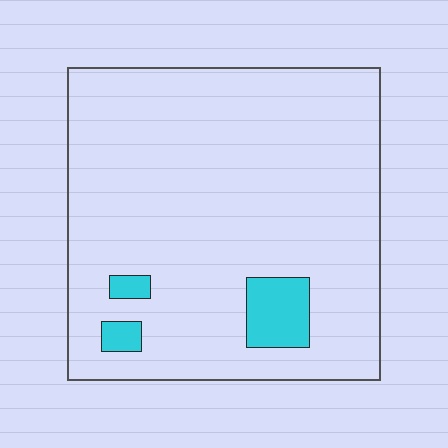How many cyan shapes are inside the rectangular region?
3.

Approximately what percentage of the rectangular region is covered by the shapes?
Approximately 5%.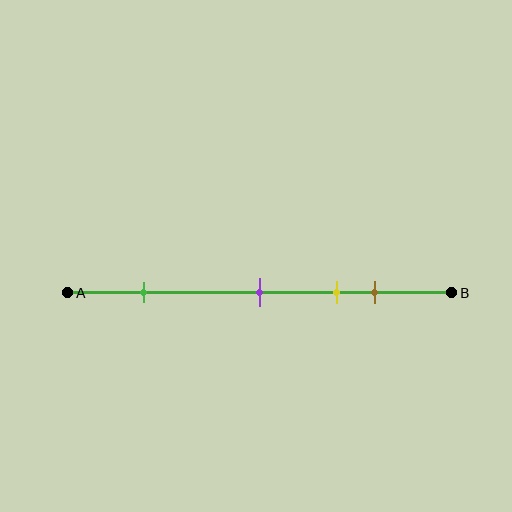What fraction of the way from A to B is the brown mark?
The brown mark is approximately 80% (0.8) of the way from A to B.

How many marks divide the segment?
There are 4 marks dividing the segment.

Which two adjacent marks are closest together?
The yellow and brown marks are the closest adjacent pair.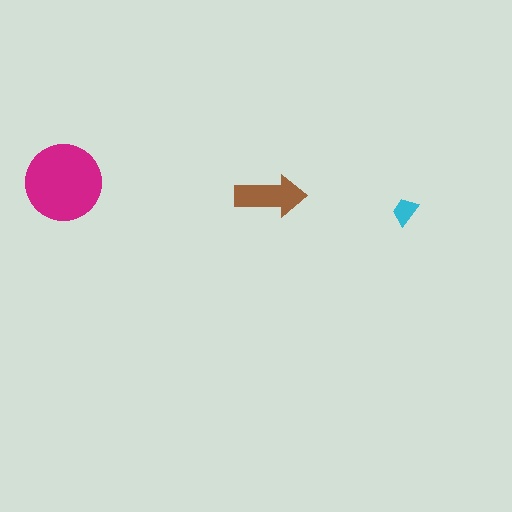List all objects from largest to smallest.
The magenta circle, the brown arrow, the cyan trapezoid.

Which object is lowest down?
The cyan trapezoid is bottommost.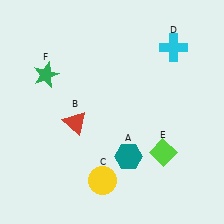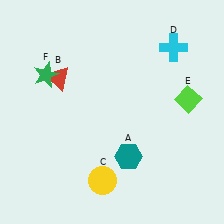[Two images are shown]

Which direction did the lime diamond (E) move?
The lime diamond (E) moved up.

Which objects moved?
The objects that moved are: the red triangle (B), the lime diamond (E).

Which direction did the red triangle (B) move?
The red triangle (B) moved up.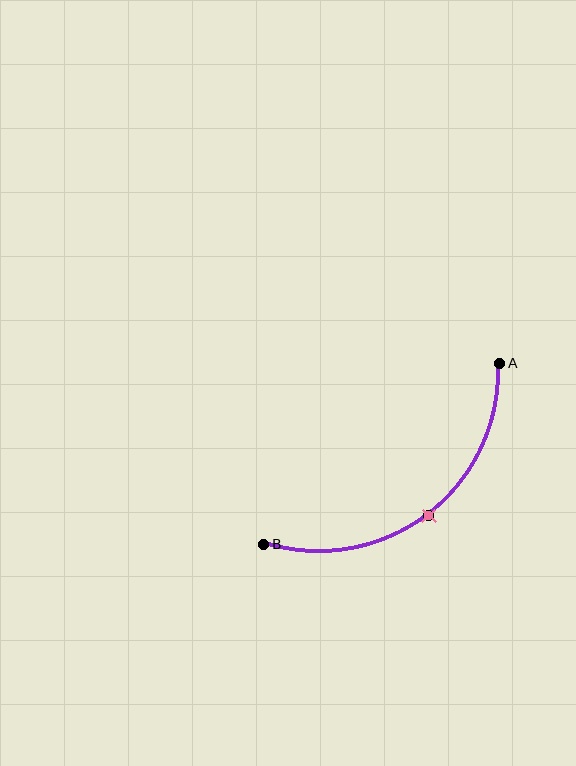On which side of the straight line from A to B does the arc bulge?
The arc bulges below and to the right of the straight line connecting A and B.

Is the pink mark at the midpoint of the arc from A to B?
Yes. The pink mark lies on the arc at equal arc-length from both A and B — it is the arc midpoint.